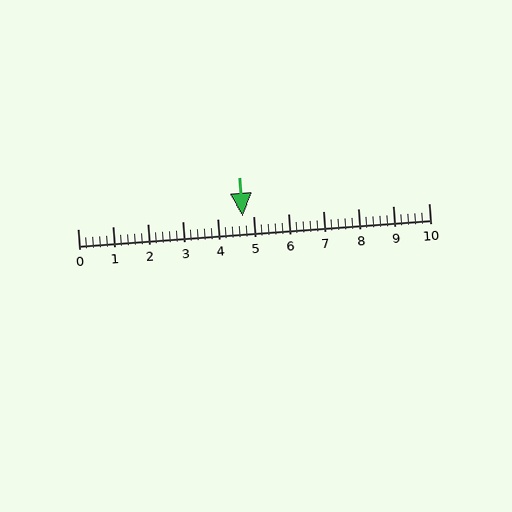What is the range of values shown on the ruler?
The ruler shows values from 0 to 10.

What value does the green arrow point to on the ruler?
The green arrow points to approximately 4.7.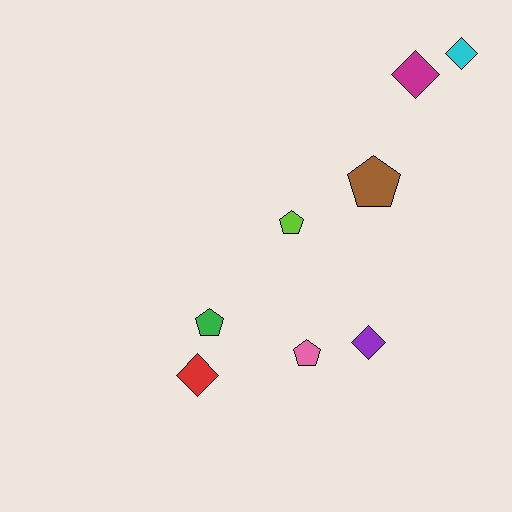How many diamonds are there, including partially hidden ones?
There are 4 diamonds.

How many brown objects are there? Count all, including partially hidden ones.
There is 1 brown object.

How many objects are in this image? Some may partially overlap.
There are 8 objects.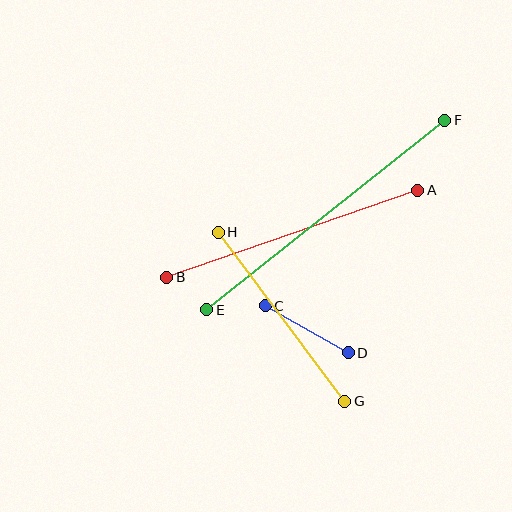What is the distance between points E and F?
The distance is approximately 304 pixels.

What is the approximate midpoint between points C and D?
The midpoint is at approximately (307, 329) pixels.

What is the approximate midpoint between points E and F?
The midpoint is at approximately (326, 215) pixels.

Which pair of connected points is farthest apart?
Points E and F are farthest apart.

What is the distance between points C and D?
The distance is approximately 96 pixels.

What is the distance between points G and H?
The distance is approximately 212 pixels.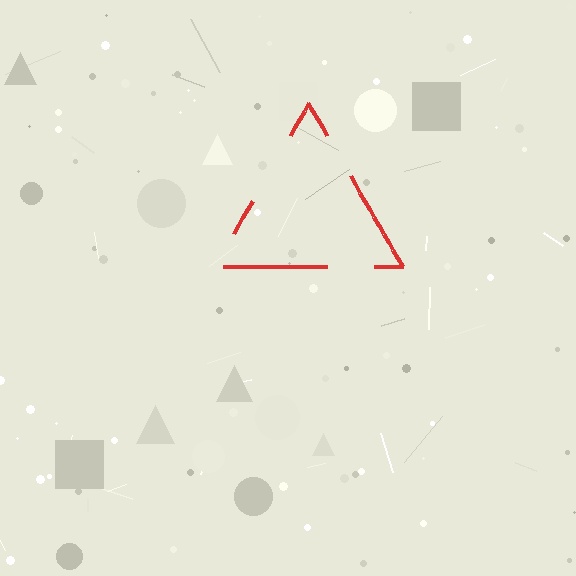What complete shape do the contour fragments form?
The contour fragments form a triangle.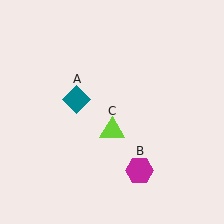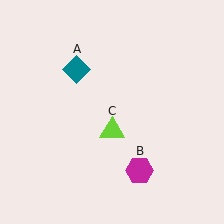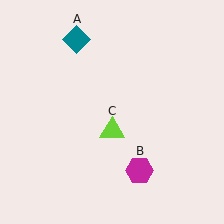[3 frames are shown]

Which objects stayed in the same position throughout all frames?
Magenta hexagon (object B) and lime triangle (object C) remained stationary.